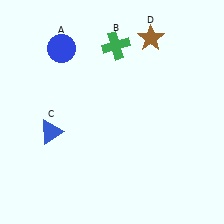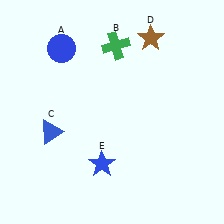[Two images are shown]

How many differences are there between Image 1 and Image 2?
There is 1 difference between the two images.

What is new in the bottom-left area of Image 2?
A blue star (E) was added in the bottom-left area of Image 2.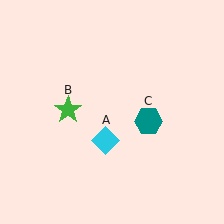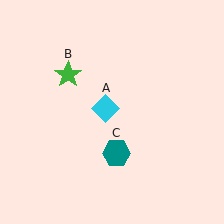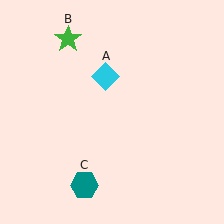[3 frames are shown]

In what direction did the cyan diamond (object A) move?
The cyan diamond (object A) moved up.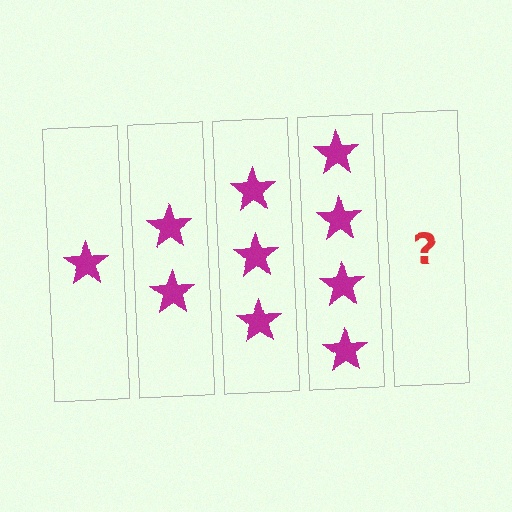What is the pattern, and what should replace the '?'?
The pattern is that each step adds one more star. The '?' should be 5 stars.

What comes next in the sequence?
The next element should be 5 stars.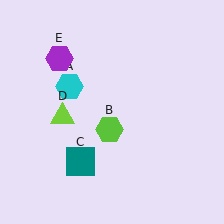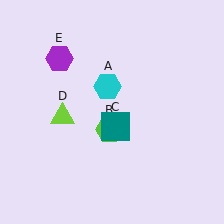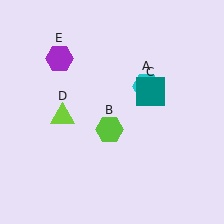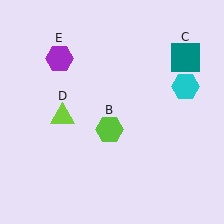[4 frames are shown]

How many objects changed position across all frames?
2 objects changed position: cyan hexagon (object A), teal square (object C).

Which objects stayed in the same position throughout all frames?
Lime hexagon (object B) and lime triangle (object D) and purple hexagon (object E) remained stationary.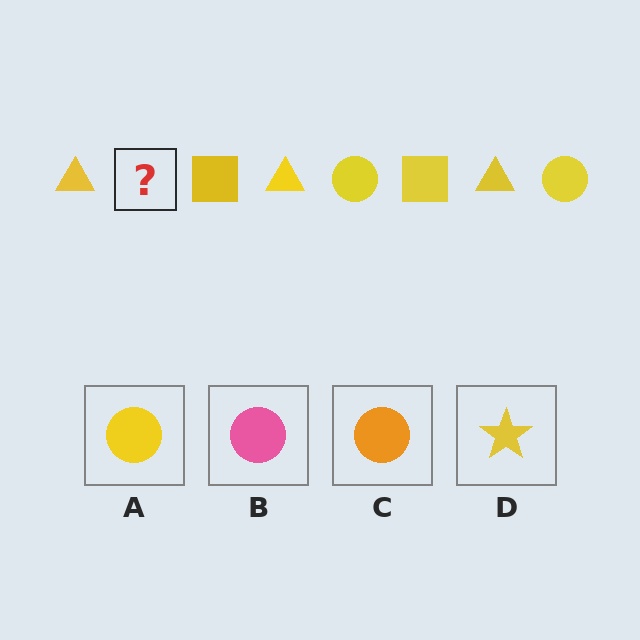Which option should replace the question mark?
Option A.